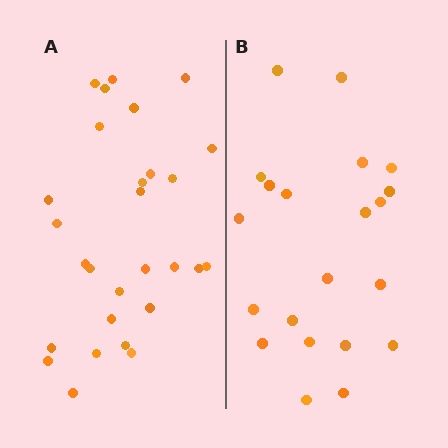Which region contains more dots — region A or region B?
Region A (the left region) has more dots.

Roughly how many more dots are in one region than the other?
Region A has roughly 8 or so more dots than region B.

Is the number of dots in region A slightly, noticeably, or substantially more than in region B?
Region A has noticeably more, but not dramatically so. The ratio is roughly 1.3 to 1.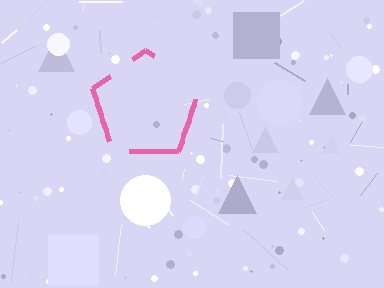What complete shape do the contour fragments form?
The contour fragments form a pentagon.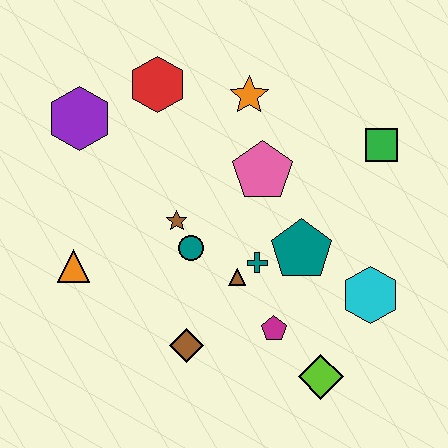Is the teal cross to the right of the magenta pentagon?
No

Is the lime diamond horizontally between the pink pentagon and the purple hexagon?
No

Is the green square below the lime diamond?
No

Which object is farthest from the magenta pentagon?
The purple hexagon is farthest from the magenta pentagon.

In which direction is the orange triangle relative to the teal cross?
The orange triangle is to the left of the teal cross.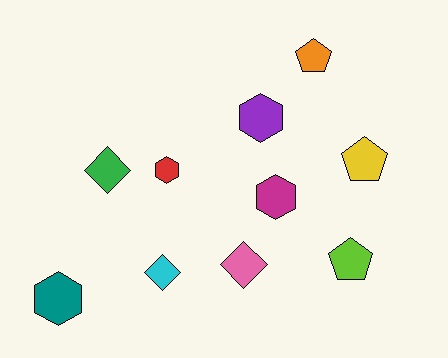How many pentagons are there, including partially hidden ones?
There are 3 pentagons.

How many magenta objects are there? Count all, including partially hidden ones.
There is 1 magenta object.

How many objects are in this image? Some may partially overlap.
There are 10 objects.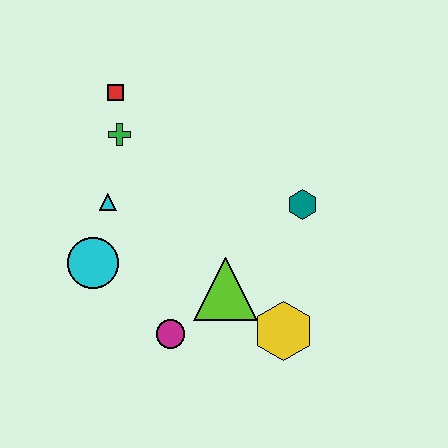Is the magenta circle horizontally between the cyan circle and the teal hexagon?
Yes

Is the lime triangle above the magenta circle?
Yes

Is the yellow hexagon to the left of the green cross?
No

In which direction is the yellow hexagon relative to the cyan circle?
The yellow hexagon is to the right of the cyan circle.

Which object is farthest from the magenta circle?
The red square is farthest from the magenta circle.